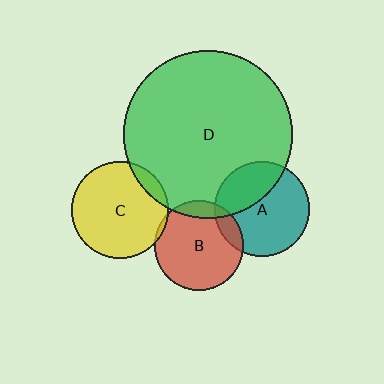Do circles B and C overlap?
Yes.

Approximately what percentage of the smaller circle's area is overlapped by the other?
Approximately 5%.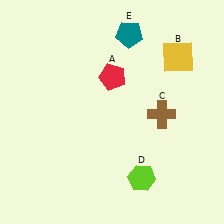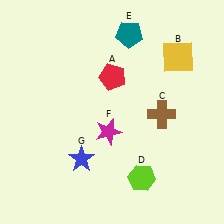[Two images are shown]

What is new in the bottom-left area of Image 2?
A magenta star (F) was added in the bottom-left area of Image 2.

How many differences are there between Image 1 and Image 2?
There are 2 differences between the two images.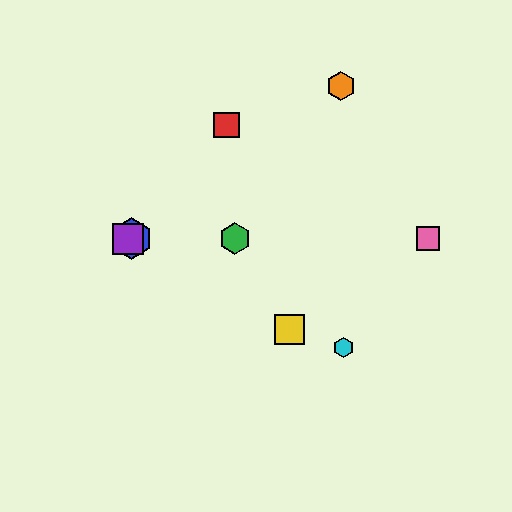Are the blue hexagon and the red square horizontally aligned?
No, the blue hexagon is at y≈239 and the red square is at y≈125.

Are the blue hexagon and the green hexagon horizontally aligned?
Yes, both are at y≈239.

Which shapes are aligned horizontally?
The blue hexagon, the green hexagon, the purple square, the pink square are aligned horizontally.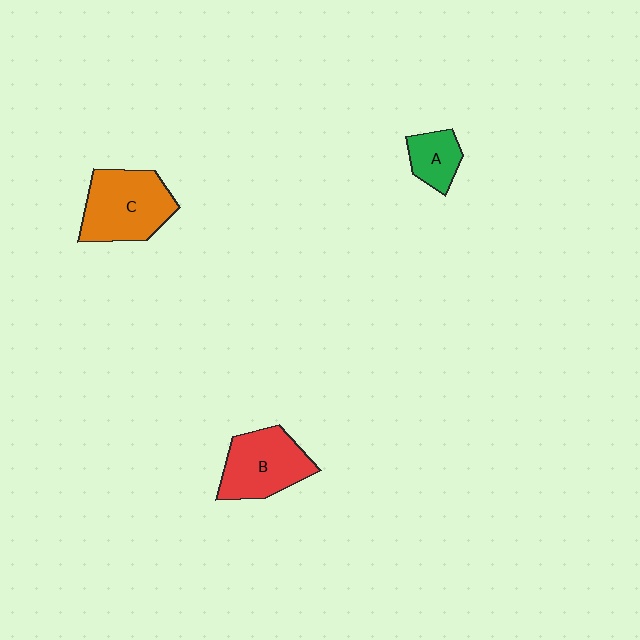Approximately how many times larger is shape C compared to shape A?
Approximately 2.2 times.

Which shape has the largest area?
Shape C (orange).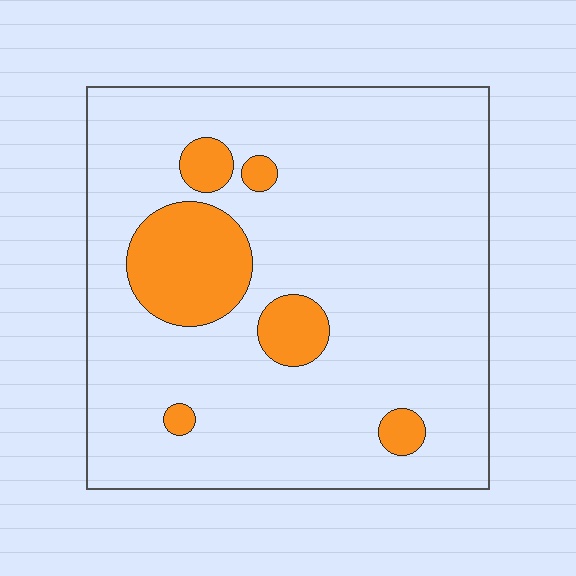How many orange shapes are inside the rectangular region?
6.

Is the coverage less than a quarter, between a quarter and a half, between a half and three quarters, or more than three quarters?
Less than a quarter.